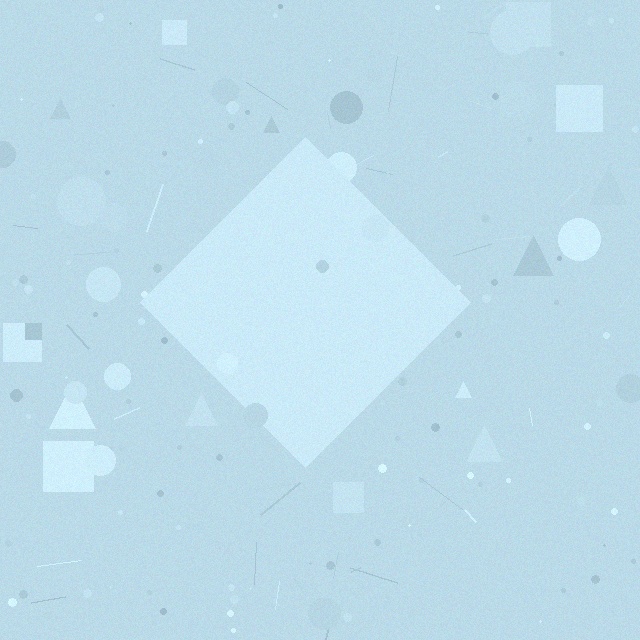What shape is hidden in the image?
A diamond is hidden in the image.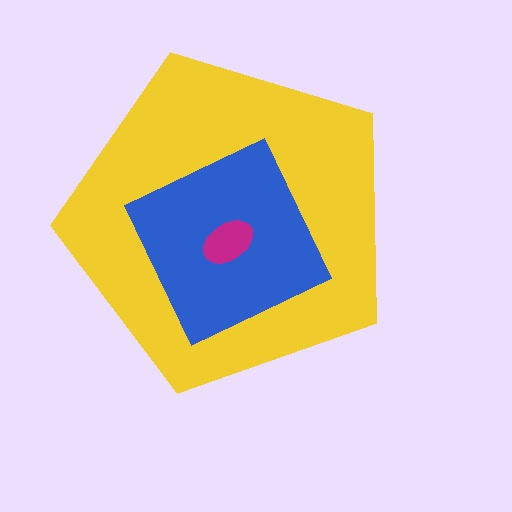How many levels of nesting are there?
3.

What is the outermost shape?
The yellow pentagon.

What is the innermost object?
The magenta ellipse.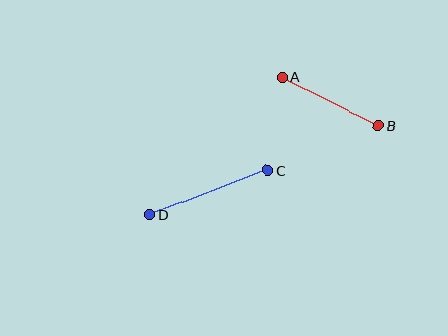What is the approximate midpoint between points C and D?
The midpoint is at approximately (209, 193) pixels.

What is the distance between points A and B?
The distance is approximately 108 pixels.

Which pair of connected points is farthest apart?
Points C and D are farthest apart.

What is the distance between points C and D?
The distance is approximately 126 pixels.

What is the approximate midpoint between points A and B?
The midpoint is at approximately (330, 101) pixels.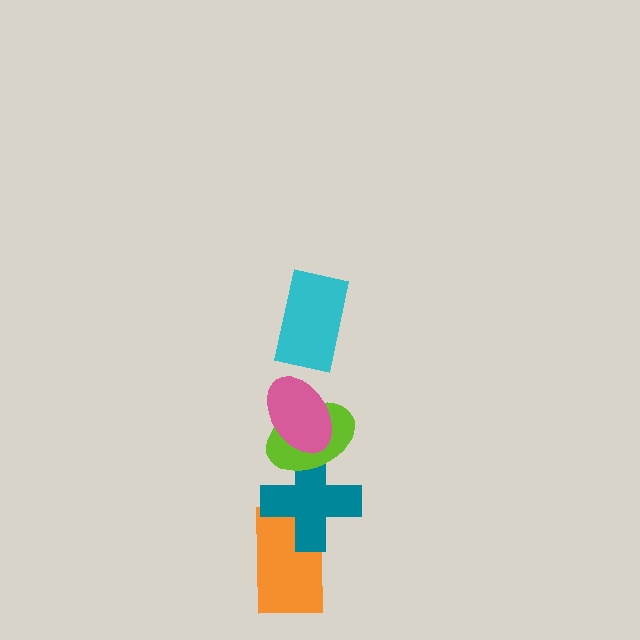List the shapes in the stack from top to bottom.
From top to bottom: the cyan rectangle, the pink ellipse, the lime ellipse, the teal cross, the orange rectangle.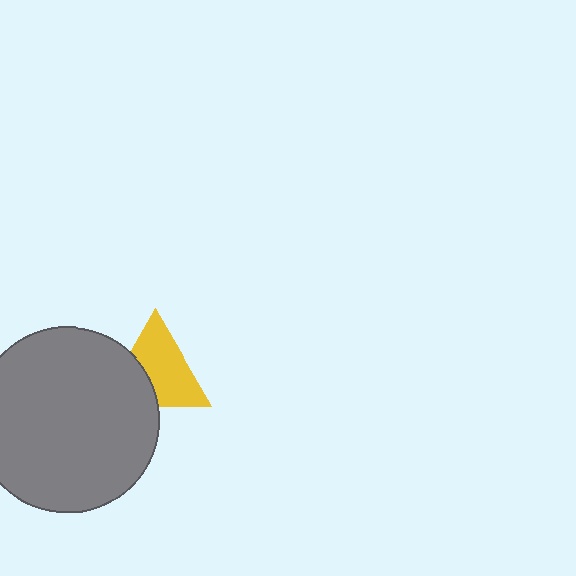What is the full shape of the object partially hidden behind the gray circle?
The partially hidden object is a yellow triangle.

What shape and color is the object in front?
The object in front is a gray circle.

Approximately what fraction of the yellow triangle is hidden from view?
Roughly 34% of the yellow triangle is hidden behind the gray circle.